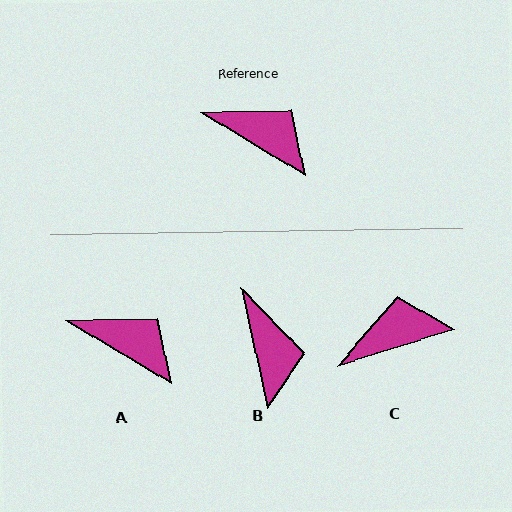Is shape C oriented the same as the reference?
No, it is off by about 48 degrees.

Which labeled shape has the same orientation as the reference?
A.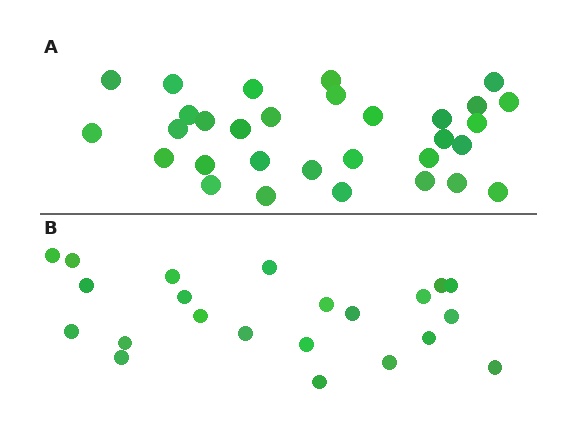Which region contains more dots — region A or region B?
Region A (the top region) has more dots.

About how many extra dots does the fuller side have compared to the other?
Region A has roughly 8 or so more dots than region B.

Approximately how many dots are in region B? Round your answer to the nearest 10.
About 20 dots. (The exact count is 22, which rounds to 20.)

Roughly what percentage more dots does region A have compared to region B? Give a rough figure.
About 40% more.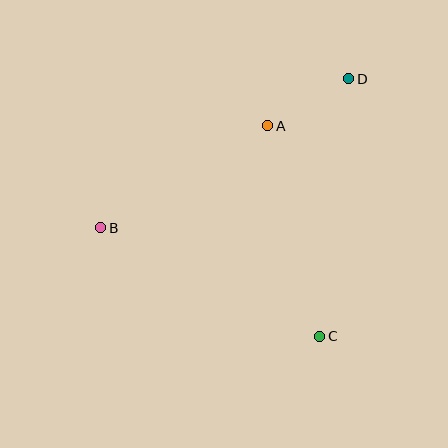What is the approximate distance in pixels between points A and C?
The distance between A and C is approximately 217 pixels.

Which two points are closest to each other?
Points A and D are closest to each other.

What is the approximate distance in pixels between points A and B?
The distance between A and B is approximately 196 pixels.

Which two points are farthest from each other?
Points B and D are farthest from each other.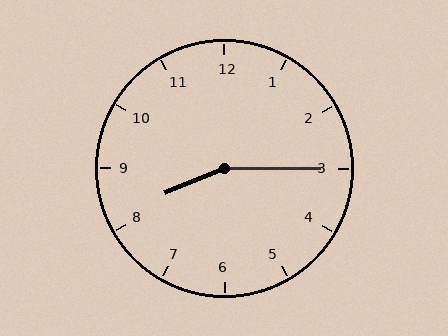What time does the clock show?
8:15.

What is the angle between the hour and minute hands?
Approximately 158 degrees.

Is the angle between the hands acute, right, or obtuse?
It is obtuse.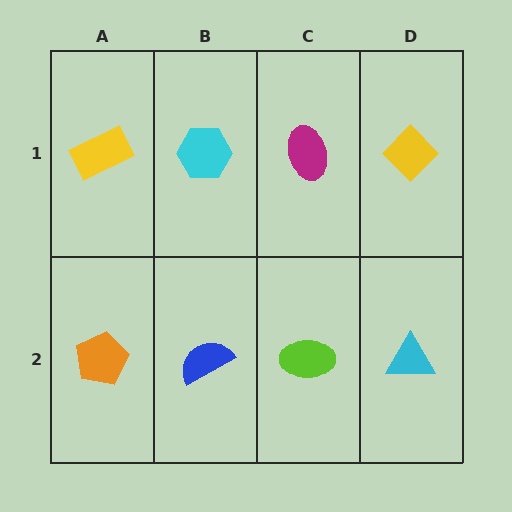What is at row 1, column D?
A yellow diamond.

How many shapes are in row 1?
4 shapes.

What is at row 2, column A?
An orange pentagon.